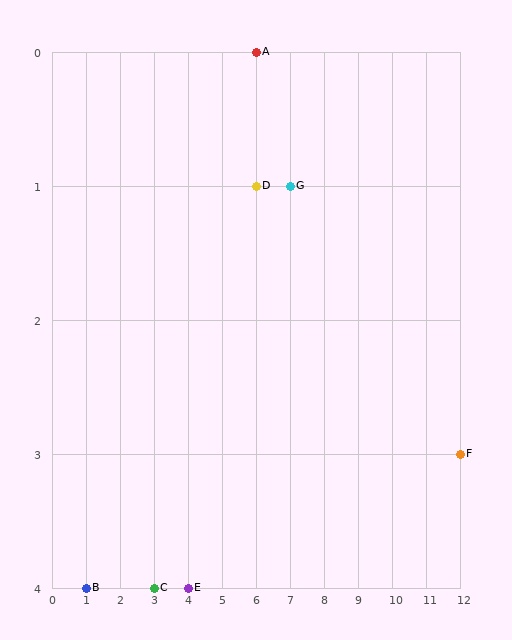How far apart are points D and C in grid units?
Points D and C are 3 columns and 3 rows apart (about 4.2 grid units diagonally).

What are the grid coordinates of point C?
Point C is at grid coordinates (3, 4).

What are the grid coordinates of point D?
Point D is at grid coordinates (6, 1).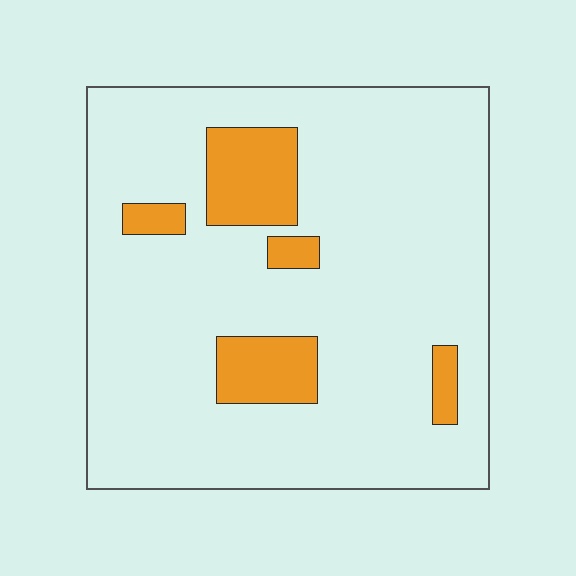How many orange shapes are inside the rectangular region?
5.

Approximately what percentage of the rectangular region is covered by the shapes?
Approximately 15%.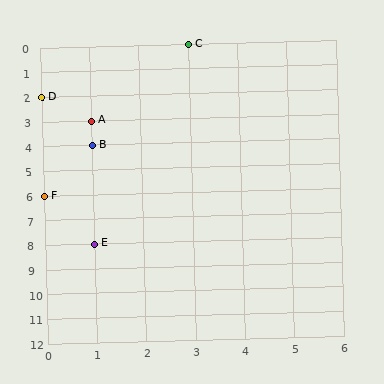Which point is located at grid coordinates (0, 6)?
Point F is at (0, 6).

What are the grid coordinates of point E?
Point E is at grid coordinates (1, 8).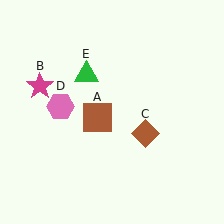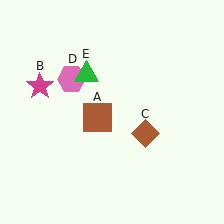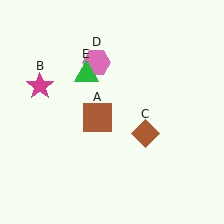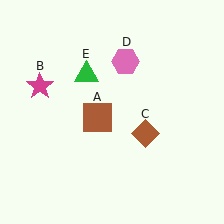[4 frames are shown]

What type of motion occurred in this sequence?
The pink hexagon (object D) rotated clockwise around the center of the scene.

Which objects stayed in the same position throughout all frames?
Brown square (object A) and magenta star (object B) and brown diamond (object C) and green triangle (object E) remained stationary.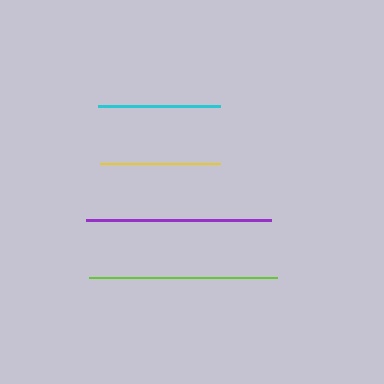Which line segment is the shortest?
The yellow line is the shortest at approximately 120 pixels.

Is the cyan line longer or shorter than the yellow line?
The cyan line is longer than the yellow line.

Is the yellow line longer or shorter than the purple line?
The purple line is longer than the yellow line.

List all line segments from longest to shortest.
From longest to shortest: lime, purple, cyan, yellow.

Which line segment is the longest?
The lime line is the longest at approximately 188 pixels.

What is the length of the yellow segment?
The yellow segment is approximately 120 pixels long.